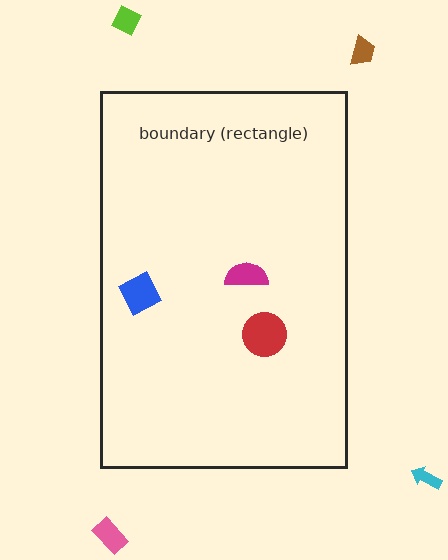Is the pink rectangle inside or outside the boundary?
Outside.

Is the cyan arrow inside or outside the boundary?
Outside.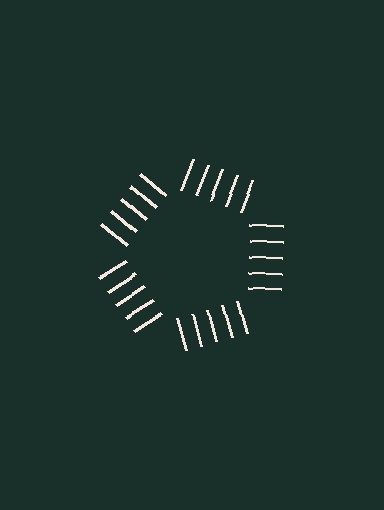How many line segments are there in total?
25 — 5 along each of the 5 edges.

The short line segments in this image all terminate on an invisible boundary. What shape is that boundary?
An illusory pentagon — the line segments terminate on its edges but no continuous stroke is drawn.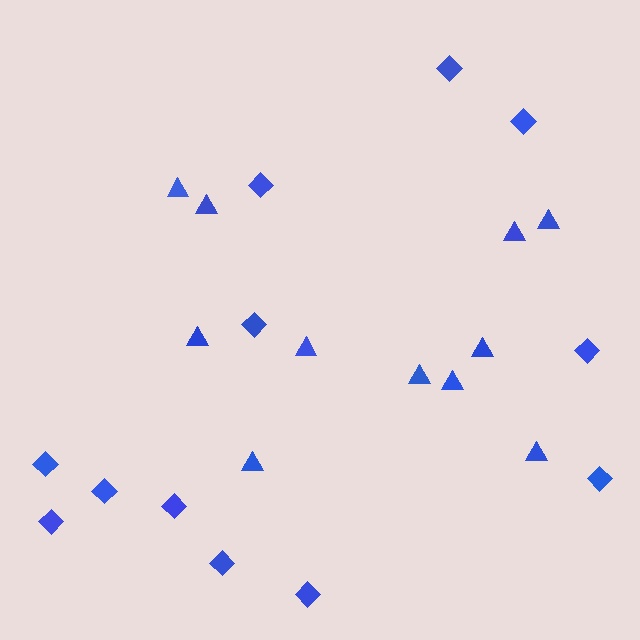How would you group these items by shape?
There are 2 groups: one group of triangles (11) and one group of diamonds (12).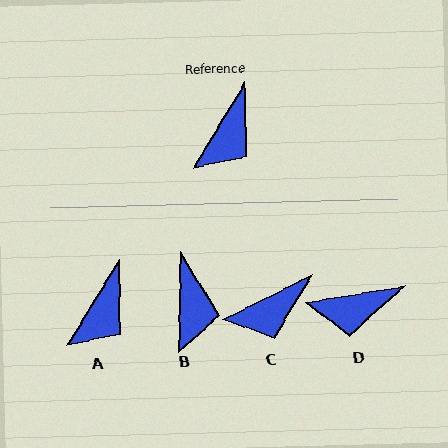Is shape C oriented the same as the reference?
No, it is off by about 32 degrees.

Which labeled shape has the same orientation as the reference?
A.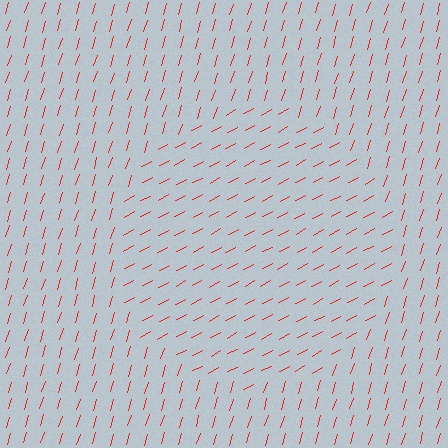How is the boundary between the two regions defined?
The boundary is defined purely by a change in line orientation (approximately 45 degrees difference). All lines are the same color and thickness.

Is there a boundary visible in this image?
Yes, there is a texture boundary formed by a change in line orientation.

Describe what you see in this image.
The image is filled with small red line segments. A circle region in the image has lines oriented differently from the surrounding lines, creating a visible texture boundary.